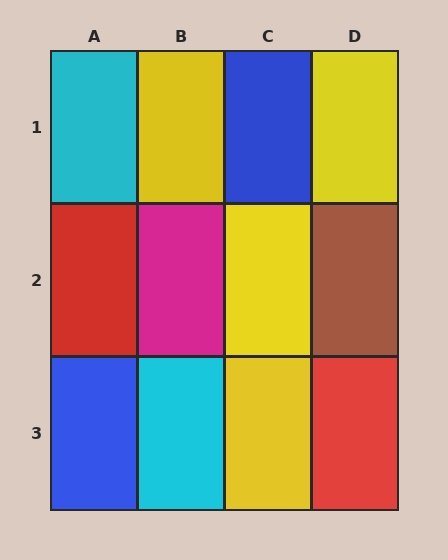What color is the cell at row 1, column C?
Blue.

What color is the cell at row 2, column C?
Yellow.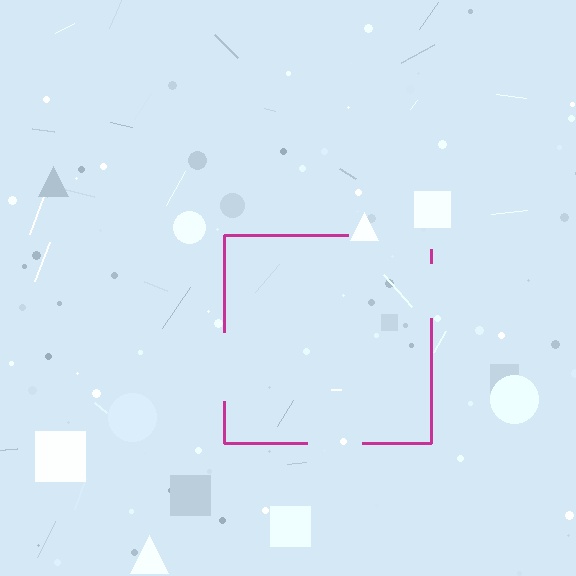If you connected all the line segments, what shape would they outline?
They would outline a square.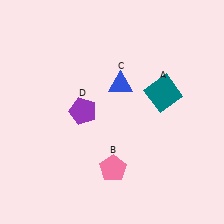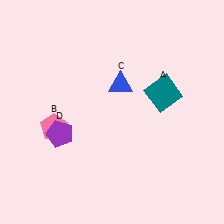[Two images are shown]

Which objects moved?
The objects that moved are: the pink pentagon (B), the purple pentagon (D).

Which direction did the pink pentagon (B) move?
The pink pentagon (B) moved left.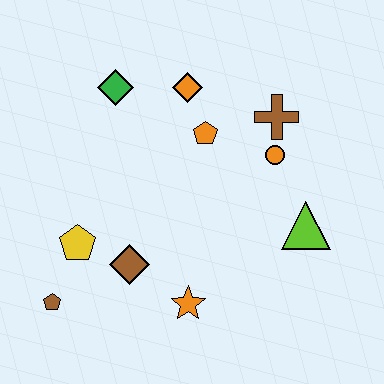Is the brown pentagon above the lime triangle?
No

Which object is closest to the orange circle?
The brown cross is closest to the orange circle.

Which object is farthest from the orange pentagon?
The brown pentagon is farthest from the orange pentagon.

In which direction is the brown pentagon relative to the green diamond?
The brown pentagon is below the green diamond.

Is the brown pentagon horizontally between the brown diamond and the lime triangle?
No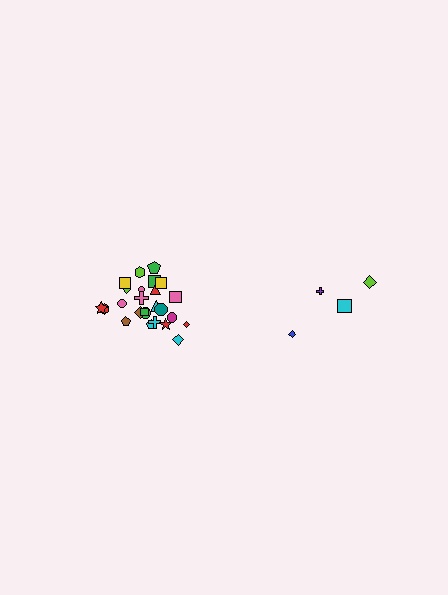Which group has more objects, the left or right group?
The left group.